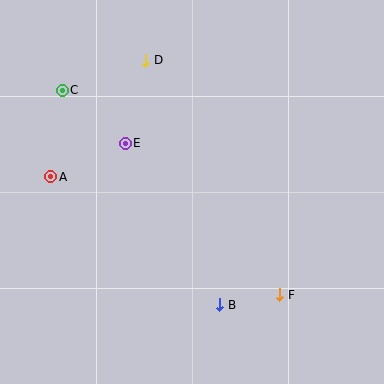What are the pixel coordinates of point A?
Point A is at (51, 177).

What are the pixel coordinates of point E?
Point E is at (125, 143).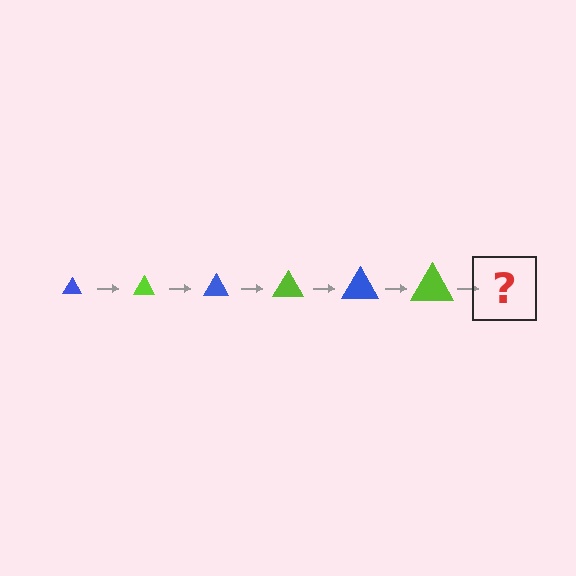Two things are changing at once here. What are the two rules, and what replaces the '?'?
The two rules are that the triangle grows larger each step and the color cycles through blue and lime. The '?' should be a blue triangle, larger than the previous one.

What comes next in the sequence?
The next element should be a blue triangle, larger than the previous one.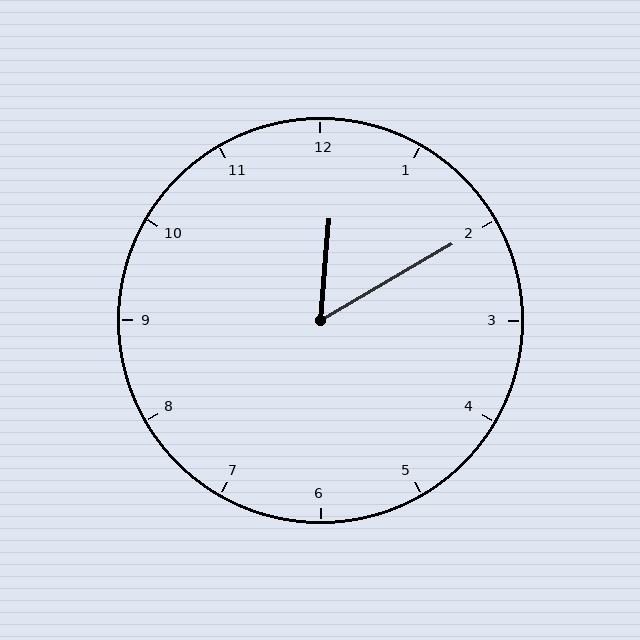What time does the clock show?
12:10.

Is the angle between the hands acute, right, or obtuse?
It is acute.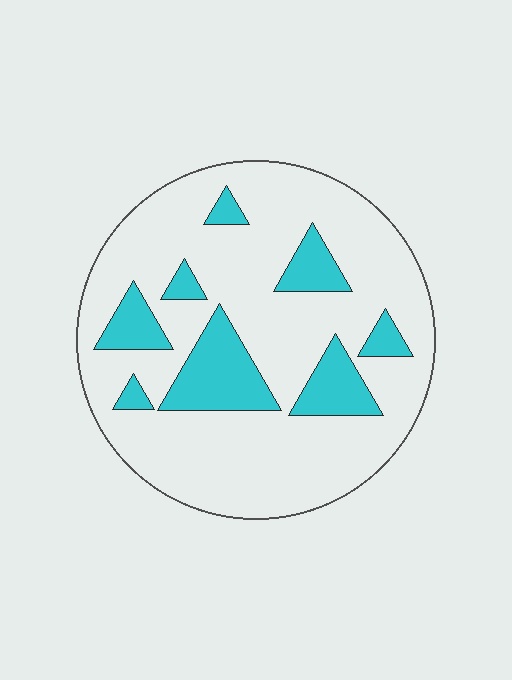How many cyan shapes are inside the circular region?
8.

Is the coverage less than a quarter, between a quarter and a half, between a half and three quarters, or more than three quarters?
Less than a quarter.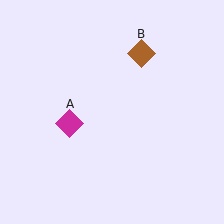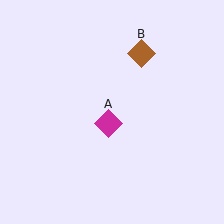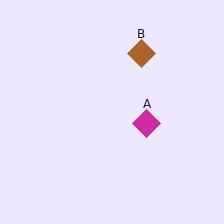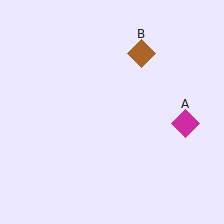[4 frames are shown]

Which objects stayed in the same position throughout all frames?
Brown diamond (object B) remained stationary.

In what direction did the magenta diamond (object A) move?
The magenta diamond (object A) moved right.